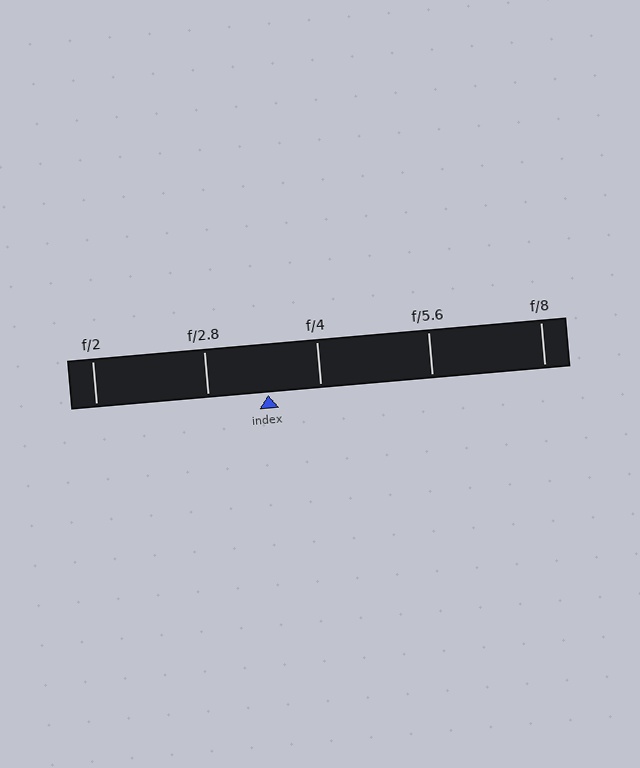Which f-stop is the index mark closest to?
The index mark is closest to f/4.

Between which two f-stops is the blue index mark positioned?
The index mark is between f/2.8 and f/4.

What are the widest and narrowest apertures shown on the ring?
The widest aperture shown is f/2 and the narrowest is f/8.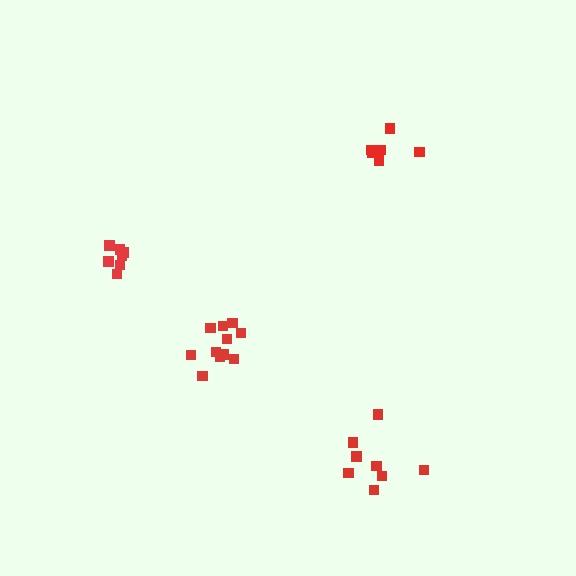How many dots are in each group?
Group 1: 11 dots, Group 2: 8 dots, Group 3: 7 dots, Group 4: 8 dots (34 total).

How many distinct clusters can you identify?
There are 4 distinct clusters.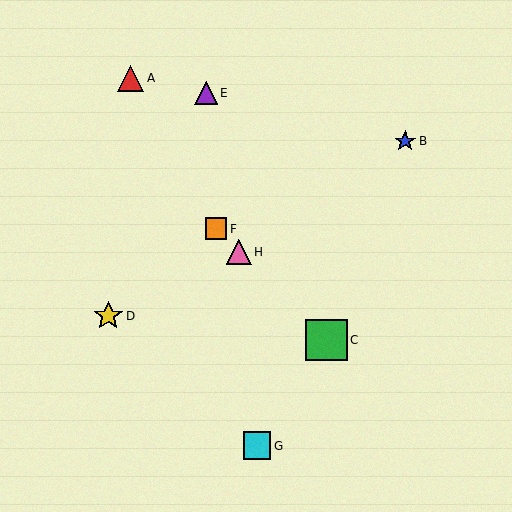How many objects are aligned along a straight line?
3 objects (C, F, H) are aligned along a straight line.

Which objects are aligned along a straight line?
Objects C, F, H are aligned along a straight line.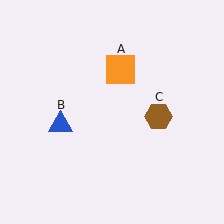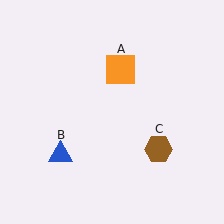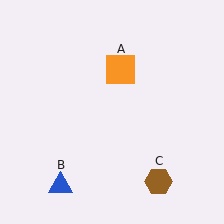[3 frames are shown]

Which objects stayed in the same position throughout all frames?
Orange square (object A) remained stationary.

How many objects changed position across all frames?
2 objects changed position: blue triangle (object B), brown hexagon (object C).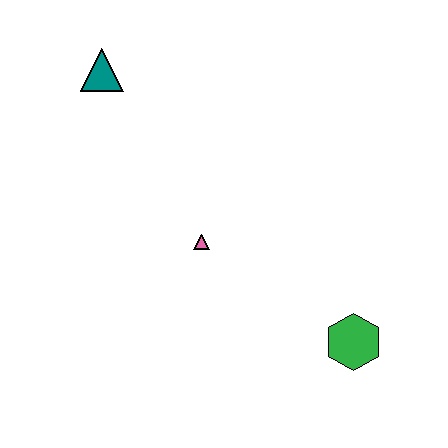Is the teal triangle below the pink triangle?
No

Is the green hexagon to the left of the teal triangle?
No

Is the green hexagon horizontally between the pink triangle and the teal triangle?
No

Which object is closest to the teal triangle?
The pink triangle is closest to the teal triangle.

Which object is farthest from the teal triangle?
The green hexagon is farthest from the teal triangle.